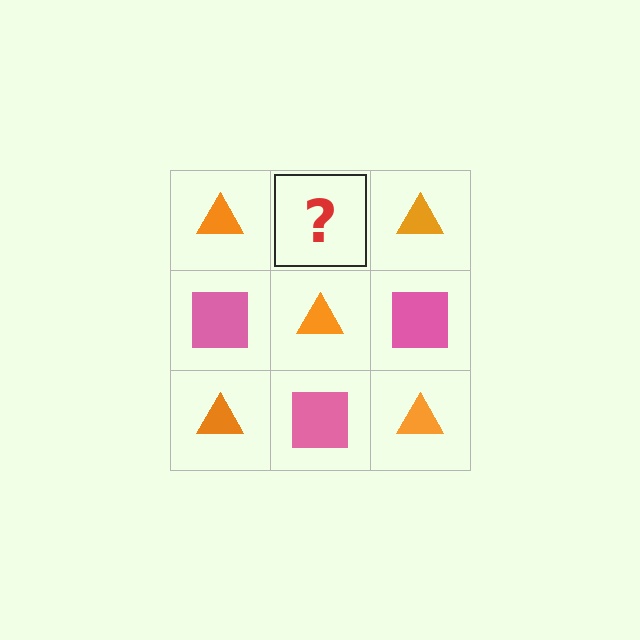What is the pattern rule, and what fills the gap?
The rule is that it alternates orange triangle and pink square in a checkerboard pattern. The gap should be filled with a pink square.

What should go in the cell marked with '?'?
The missing cell should contain a pink square.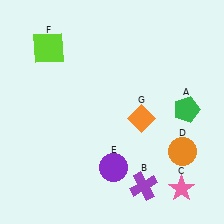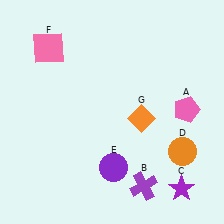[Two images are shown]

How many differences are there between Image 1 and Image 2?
There are 3 differences between the two images.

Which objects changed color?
A changed from green to pink. C changed from pink to purple. F changed from lime to pink.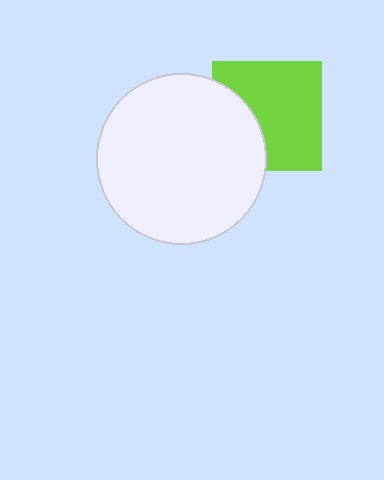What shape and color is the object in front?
The object in front is a white circle.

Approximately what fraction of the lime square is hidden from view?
Roughly 33% of the lime square is hidden behind the white circle.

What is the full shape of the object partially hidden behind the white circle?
The partially hidden object is a lime square.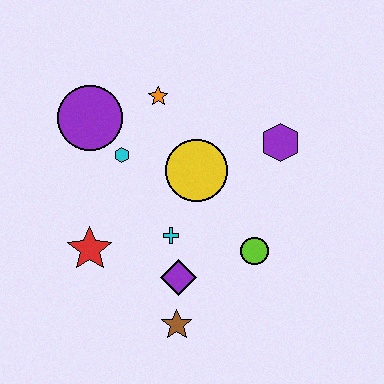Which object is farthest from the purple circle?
The brown star is farthest from the purple circle.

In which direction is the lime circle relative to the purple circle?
The lime circle is to the right of the purple circle.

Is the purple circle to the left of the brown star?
Yes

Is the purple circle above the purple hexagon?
Yes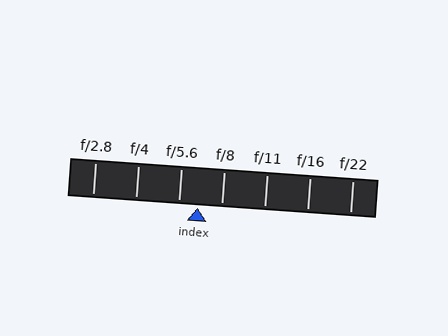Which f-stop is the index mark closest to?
The index mark is closest to f/5.6.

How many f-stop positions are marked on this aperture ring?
There are 7 f-stop positions marked.